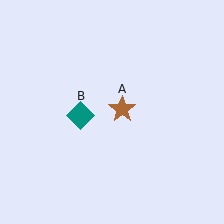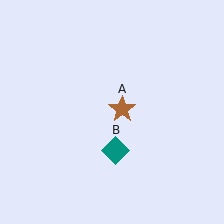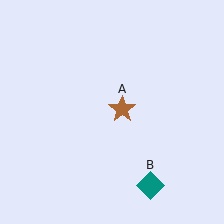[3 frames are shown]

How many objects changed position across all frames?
1 object changed position: teal diamond (object B).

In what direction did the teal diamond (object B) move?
The teal diamond (object B) moved down and to the right.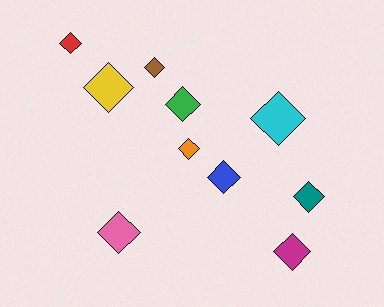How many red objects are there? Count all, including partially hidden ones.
There is 1 red object.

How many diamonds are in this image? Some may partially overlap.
There are 10 diamonds.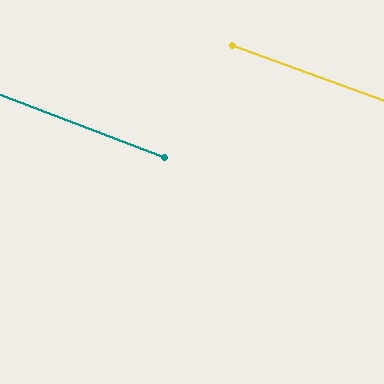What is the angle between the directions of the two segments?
Approximately 1 degree.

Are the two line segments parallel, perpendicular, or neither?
Parallel — their directions differ by only 1.0°.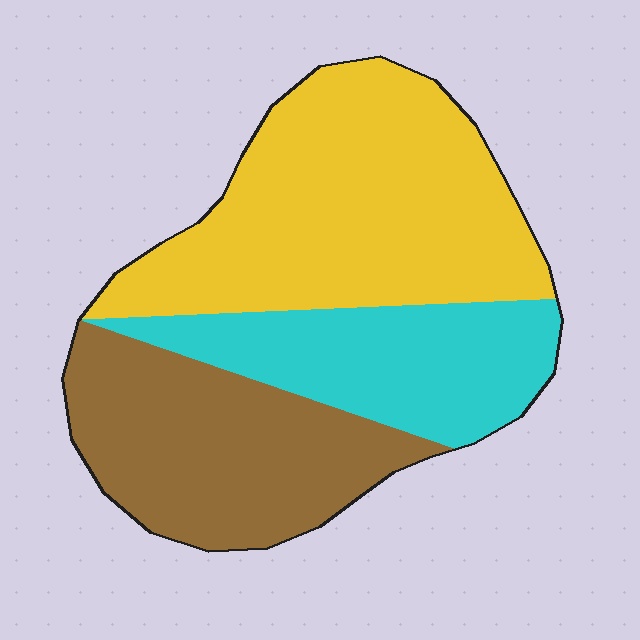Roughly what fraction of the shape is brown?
Brown takes up about one third (1/3) of the shape.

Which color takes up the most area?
Yellow, at roughly 45%.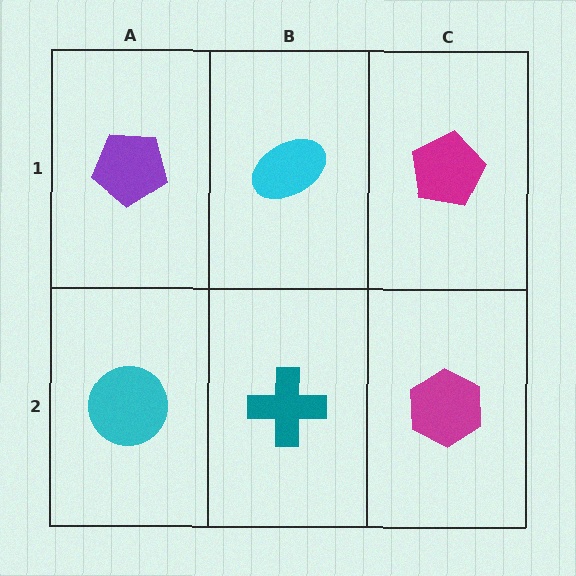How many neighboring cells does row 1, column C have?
2.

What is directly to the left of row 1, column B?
A purple pentagon.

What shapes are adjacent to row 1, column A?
A cyan circle (row 2, column A), a cyan ellipse (row 1, column B).